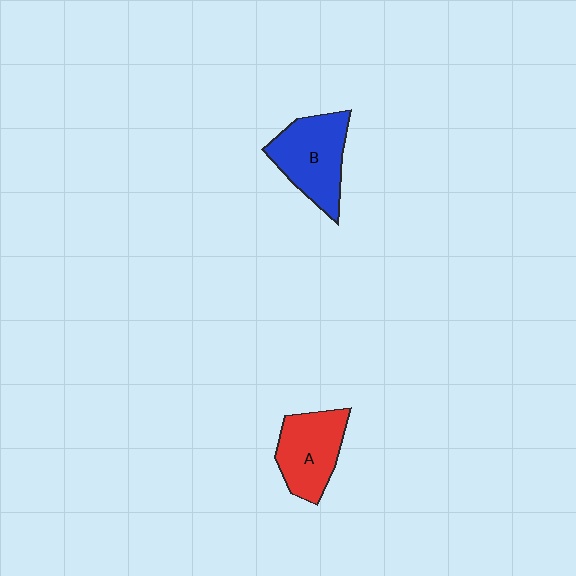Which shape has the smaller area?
Shape A (red).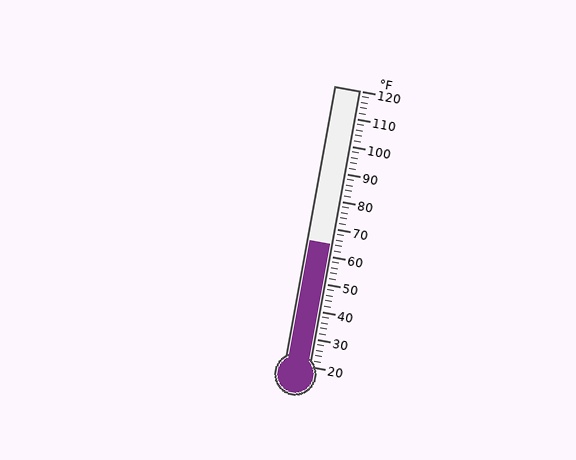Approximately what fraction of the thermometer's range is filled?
The thermometer is filled to approximately 45% of its range.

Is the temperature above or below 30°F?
The temperature is above 30°F.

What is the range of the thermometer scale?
The thermometer scale ranges from 20°F to 120°F.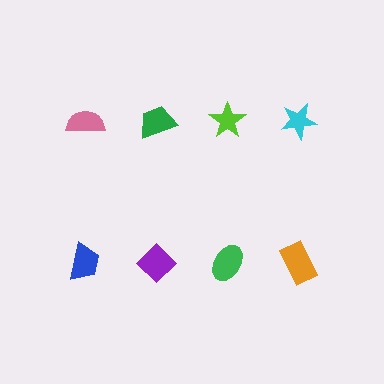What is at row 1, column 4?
A cyan star.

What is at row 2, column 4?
An orange rectangle.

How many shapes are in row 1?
4 shapes.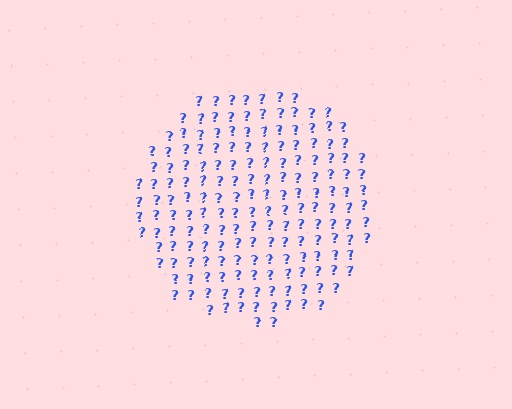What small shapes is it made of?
It is made of small question marks.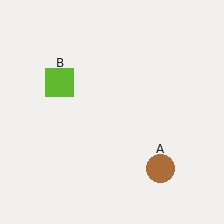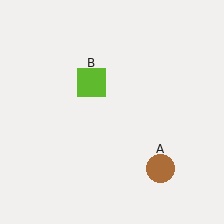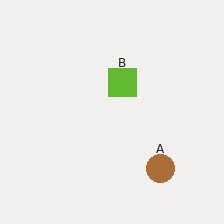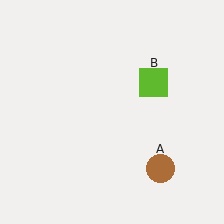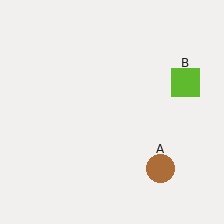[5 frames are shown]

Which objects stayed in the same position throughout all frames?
Brown circle (object A) remained stationary.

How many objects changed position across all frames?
1 object changed position: lime square (object B).